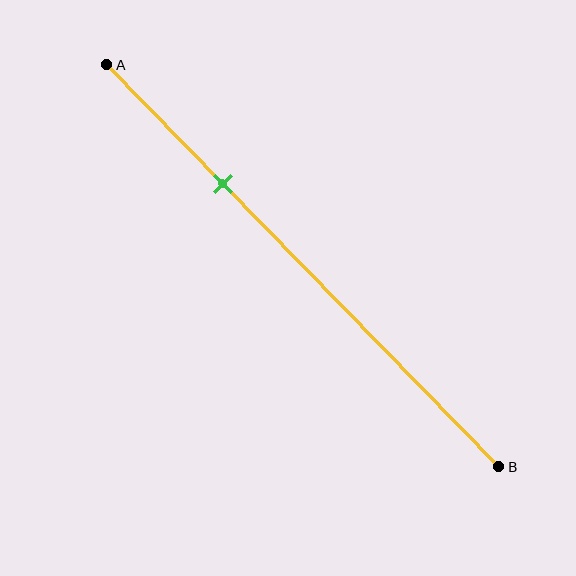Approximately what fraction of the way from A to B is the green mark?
The green mark is approximately 30% of the way from A to B.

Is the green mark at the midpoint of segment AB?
No, the mark is at about 30% from A, not at the 50% midpoint.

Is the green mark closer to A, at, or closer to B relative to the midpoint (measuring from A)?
The green mark is closer to point A than the midpoint of segment AB.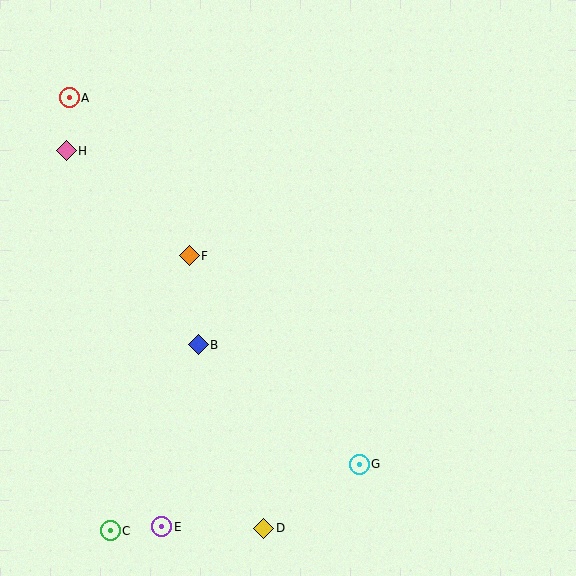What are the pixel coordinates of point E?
Point E is at (162, 527).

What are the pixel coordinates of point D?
Point D is at (264, 528).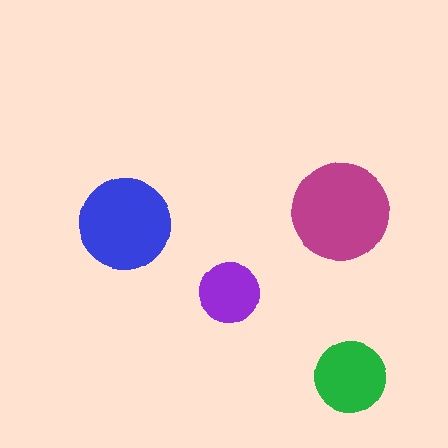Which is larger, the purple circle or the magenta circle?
The magenta one.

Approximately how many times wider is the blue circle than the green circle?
About 1.5 times wider.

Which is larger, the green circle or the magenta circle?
The magenta one.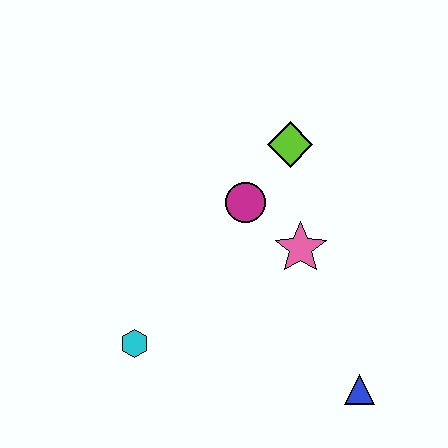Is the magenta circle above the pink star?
Yes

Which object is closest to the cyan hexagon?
The magenta circle is closest to the cyan hexagon.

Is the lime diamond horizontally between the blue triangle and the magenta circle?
Yes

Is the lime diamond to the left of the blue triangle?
Yes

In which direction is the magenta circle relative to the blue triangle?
The magenta circle is above the blue triangle.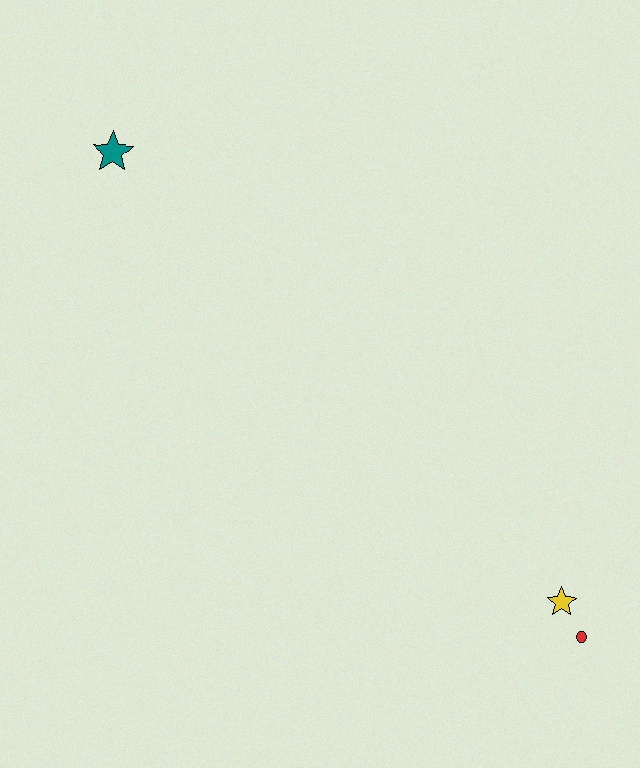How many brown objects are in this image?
There are no brown objects.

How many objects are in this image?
There are 3 objects.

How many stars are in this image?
There are 2 stars.